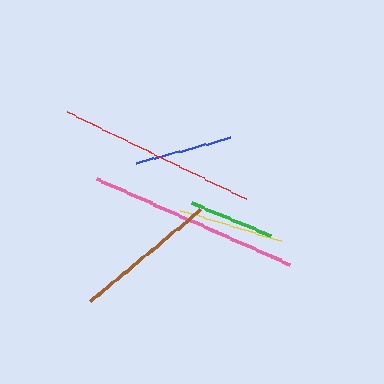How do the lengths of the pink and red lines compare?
The pink and red lines are approximately the same length.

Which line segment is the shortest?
The green line is the shortest at approximately 86 pixels.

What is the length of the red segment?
The red segment is approximately 199 pixels long.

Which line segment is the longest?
The pink line is the longest at approximately 211 pixels.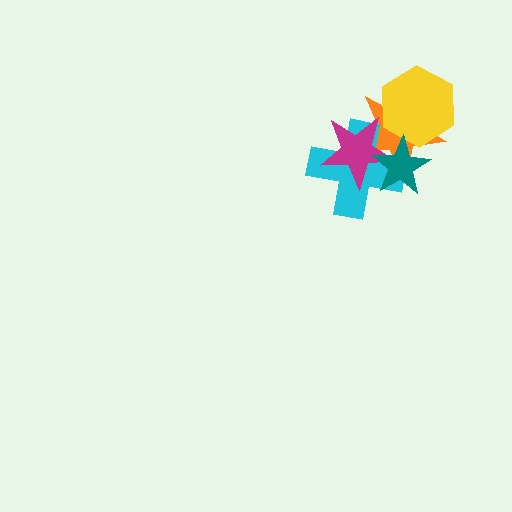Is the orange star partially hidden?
Yes, it is partially covered by another shape.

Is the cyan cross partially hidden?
Yes, it is partially covered by another shape.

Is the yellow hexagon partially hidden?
Yes, it is partially covered by another shape.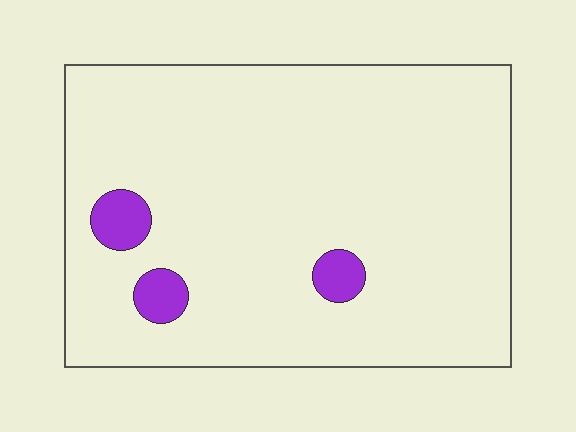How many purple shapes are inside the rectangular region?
3.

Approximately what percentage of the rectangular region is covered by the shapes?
Approximately 5%.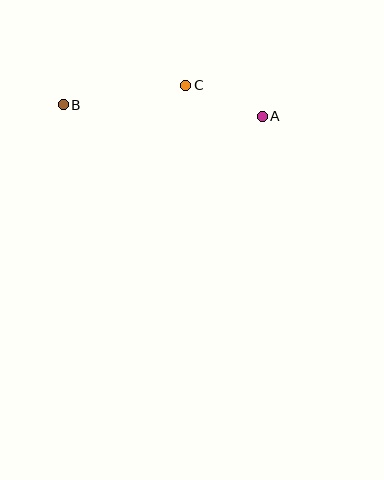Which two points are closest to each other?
Points A and C are closest to each other.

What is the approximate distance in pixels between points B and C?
The distance between B and C is approximately 124 pixels.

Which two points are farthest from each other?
Points A and B are farthest from each other.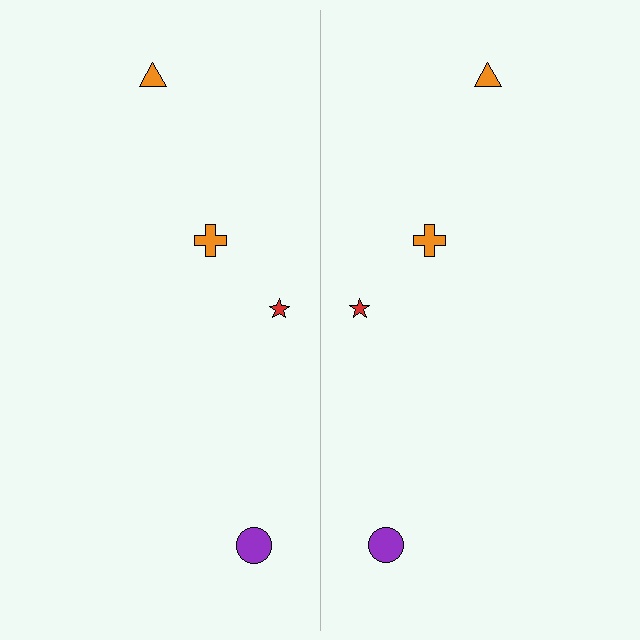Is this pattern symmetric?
Yes, this pattern has bilateral (reflection) symmetry.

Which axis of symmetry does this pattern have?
The pattern has a vertical axis of symmetry running through the center of the image.